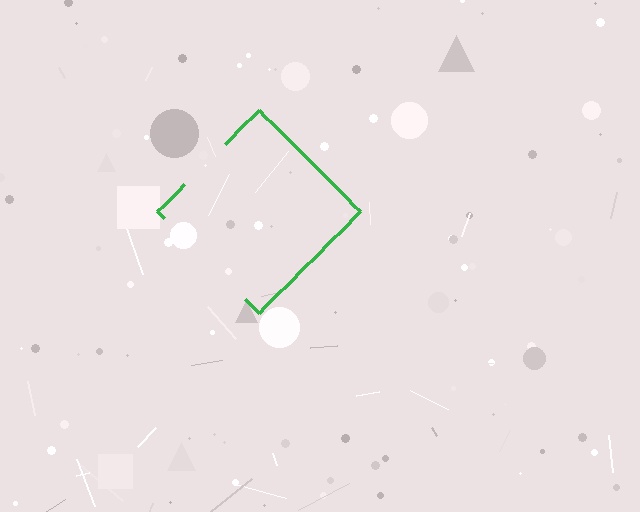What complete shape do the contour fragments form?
The contour fragments form a diamond.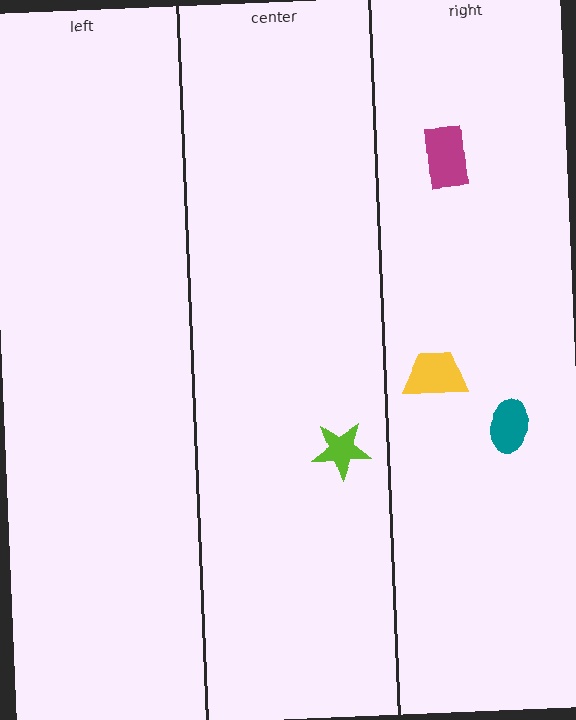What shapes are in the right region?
The yellow trapezoid, the magenta rectangle, the teal ellipse.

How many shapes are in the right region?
3.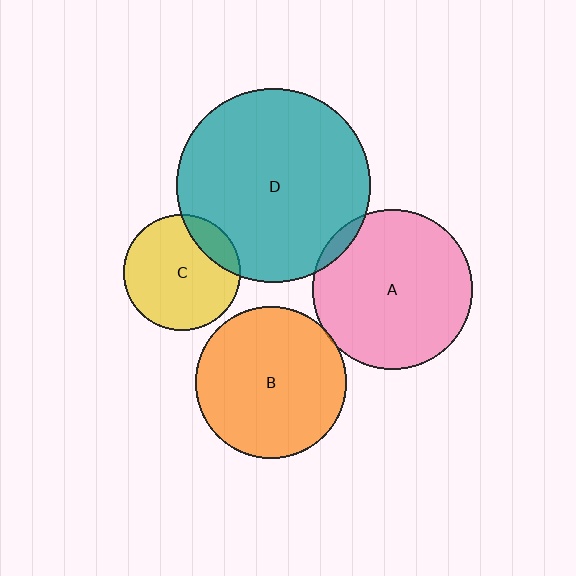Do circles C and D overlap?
Yes.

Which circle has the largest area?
Circle D (teal).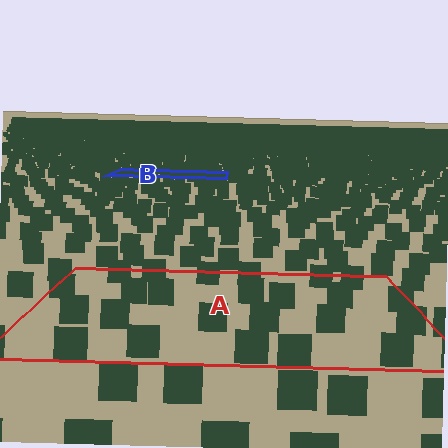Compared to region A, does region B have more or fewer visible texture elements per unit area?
Region B has more texture elements per unit area — they are packed more densely because it is farther away.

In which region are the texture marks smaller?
The texture marks are smaller in region B, because it is farther away.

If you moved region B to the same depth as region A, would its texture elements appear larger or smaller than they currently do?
They would appear larger. At a closer depth, the same texture elements are projected at a bigger on-screen size.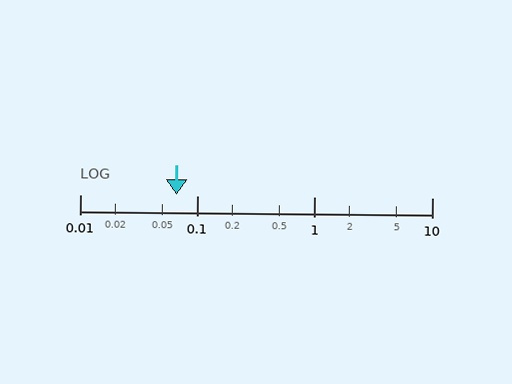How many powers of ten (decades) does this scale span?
The scale spans 3 decades, from 0.01 to 10.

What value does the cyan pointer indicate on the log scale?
The pointer indicates approximately 0.066.